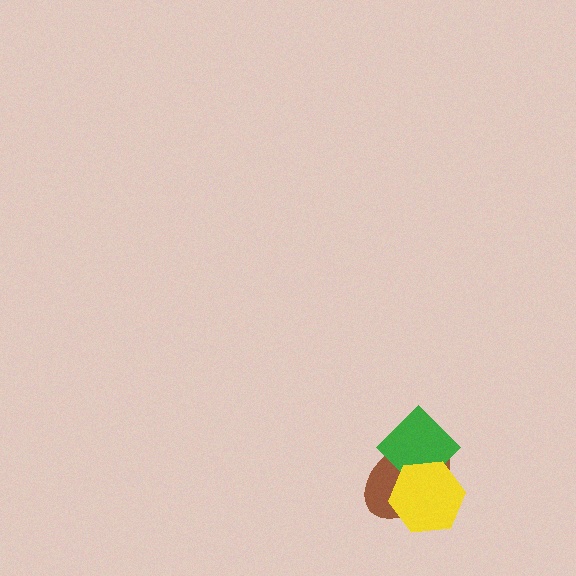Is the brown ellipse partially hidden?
Yes, it is partially covered by another shape.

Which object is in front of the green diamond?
The yellow hexagon is in front of the green diamond.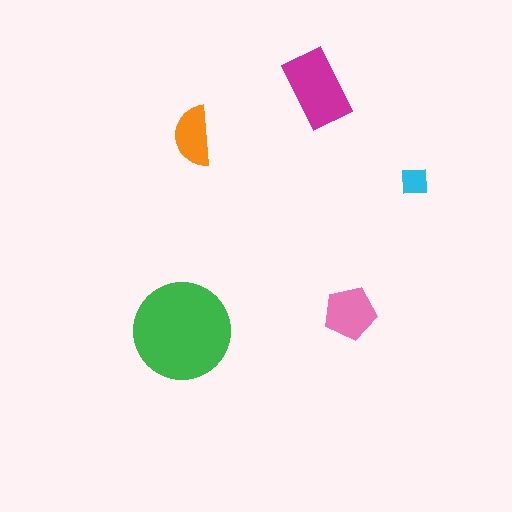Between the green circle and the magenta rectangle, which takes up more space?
The green circle.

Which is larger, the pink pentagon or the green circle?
The green circle.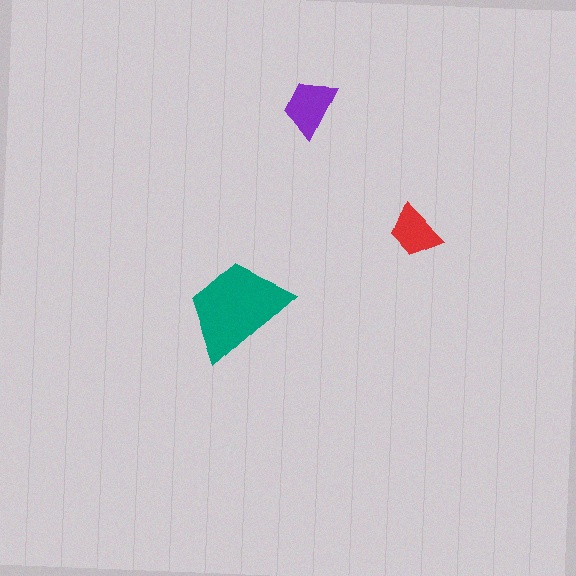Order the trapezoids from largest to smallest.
the teal one, the purple one, the red one.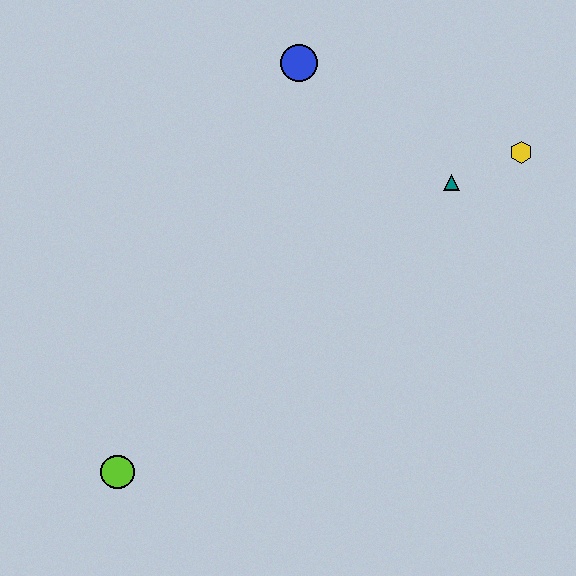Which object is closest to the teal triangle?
The yellow hexagon is closest to the teal triangle.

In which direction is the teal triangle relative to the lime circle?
The teal triangle is to the right of the lime circle.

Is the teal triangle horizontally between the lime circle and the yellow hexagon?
Yes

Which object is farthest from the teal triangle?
The lime circle is farthest from the teal triangle.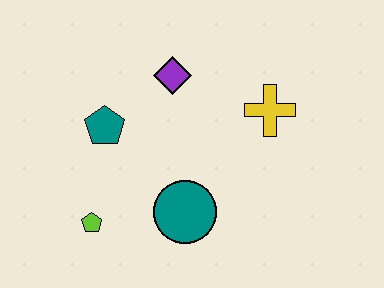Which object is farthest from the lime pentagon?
The yellow cross is farthest from the lime pentagon.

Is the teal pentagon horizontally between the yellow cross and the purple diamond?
No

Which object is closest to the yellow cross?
The purple diamond is closest to the yellow cross.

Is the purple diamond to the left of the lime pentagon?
No